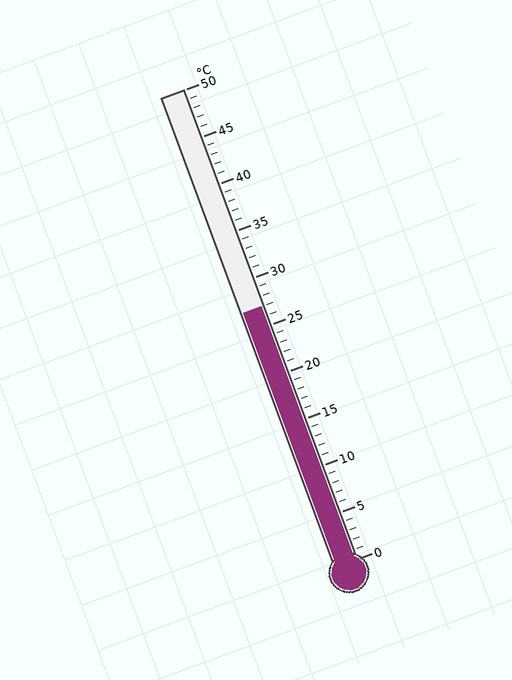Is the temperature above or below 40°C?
The temperature is below 40°C.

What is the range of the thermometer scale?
The thermometer scale ranges from 0°C to 50°C.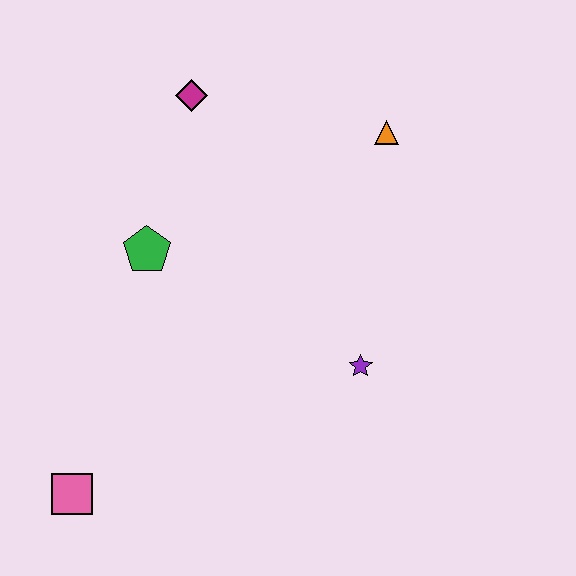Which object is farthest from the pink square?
The orange triangle is farthest from the pink square.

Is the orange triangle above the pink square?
Yes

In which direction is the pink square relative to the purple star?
The pink square is to the left of the purple star.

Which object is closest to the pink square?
The green pentagon is closest to the pink square.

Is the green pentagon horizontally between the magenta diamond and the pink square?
Yes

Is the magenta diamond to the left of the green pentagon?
No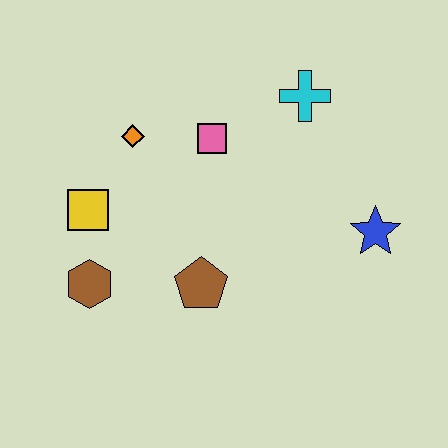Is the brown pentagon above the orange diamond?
No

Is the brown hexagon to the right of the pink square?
No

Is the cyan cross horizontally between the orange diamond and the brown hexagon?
No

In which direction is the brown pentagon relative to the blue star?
The brown pentagon is to the left of the blue star.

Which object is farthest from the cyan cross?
The brown hexagon is farthest from the cyan cross.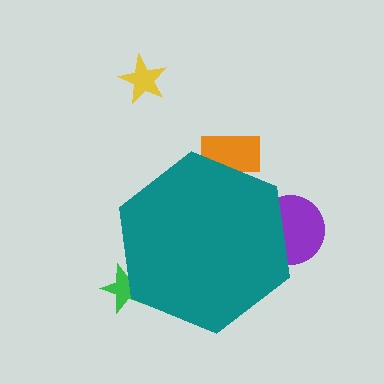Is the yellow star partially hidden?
No, the yellow star is fully visible.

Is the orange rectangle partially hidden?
Yes, the orange rectangle is partially hidden behind the teal hexagon.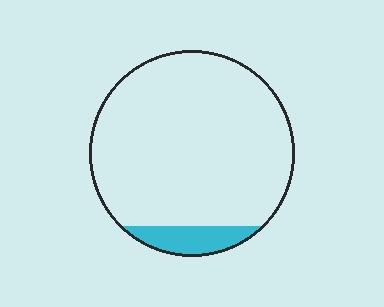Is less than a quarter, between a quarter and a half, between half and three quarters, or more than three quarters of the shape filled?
Less than a quarter.